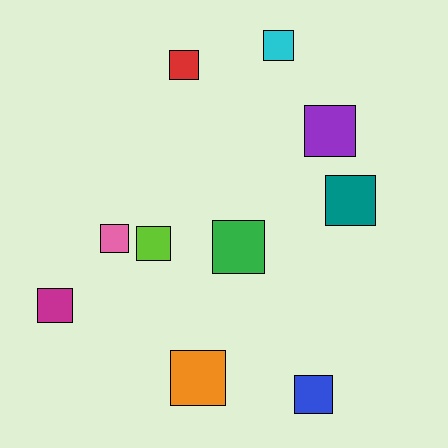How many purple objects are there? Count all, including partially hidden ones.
There is 1 purple object.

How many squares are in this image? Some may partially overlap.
There are 10 squares.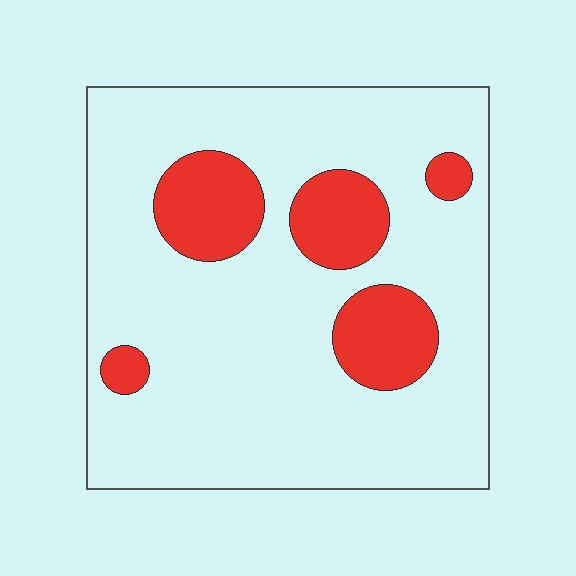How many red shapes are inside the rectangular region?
5.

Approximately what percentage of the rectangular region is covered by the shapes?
Approximately 20%.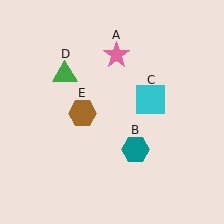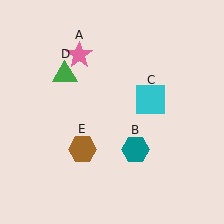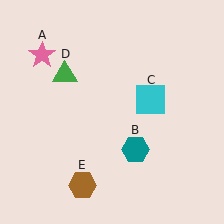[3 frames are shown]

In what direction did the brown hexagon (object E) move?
The brown hexagon (object E) moved down.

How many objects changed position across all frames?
2 objects changed position: pink star (object A), brown hexagon (object E).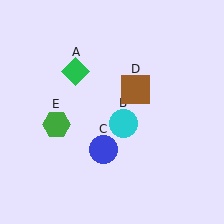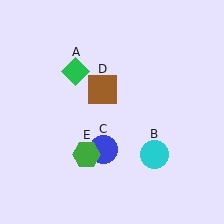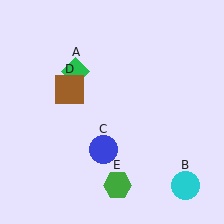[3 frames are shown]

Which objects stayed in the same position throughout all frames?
Green diamond (object A) and blue circle (object C) remained stationary.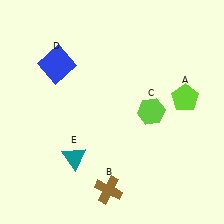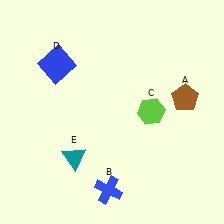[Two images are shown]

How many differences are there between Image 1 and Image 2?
There are 2 differences between the two images.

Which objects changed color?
A changed from lime to brown. B changed from brown to blue.